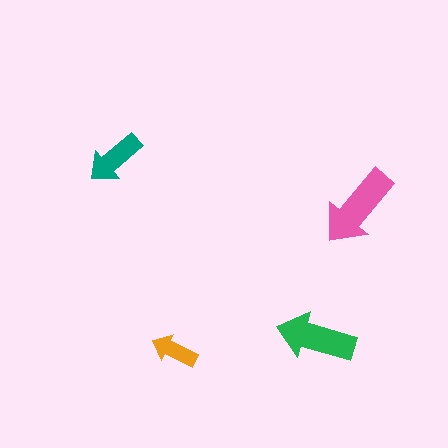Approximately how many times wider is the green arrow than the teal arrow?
About 1.5 times wider.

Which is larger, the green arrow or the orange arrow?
The green one.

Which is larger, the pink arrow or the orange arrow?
The pink one.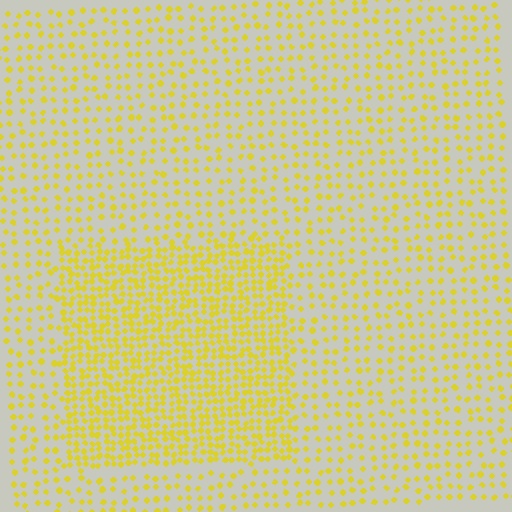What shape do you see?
I see a rectangle.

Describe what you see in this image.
The image contains small yellow elements arranged at two different densities. A rectangle-shaped region is visible where the elements are more densely packed than the surrounding area.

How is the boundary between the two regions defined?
The boundary is defined by a change in element density (approximately 2.2x ratio). All elements are the same color, size, and shape.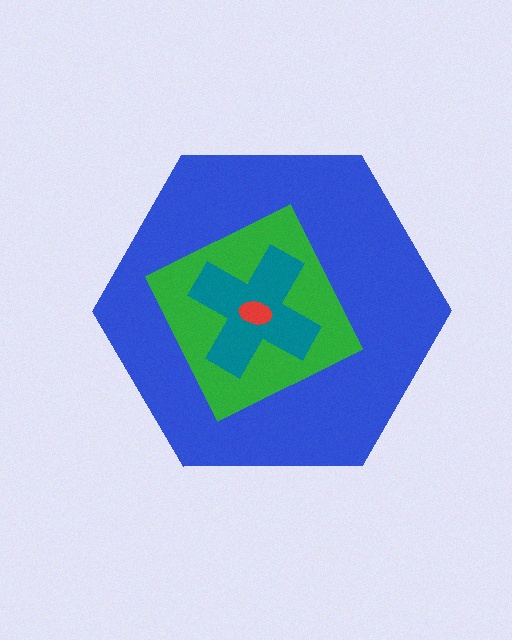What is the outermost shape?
The blue hexagon.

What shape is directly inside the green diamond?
The teal cross.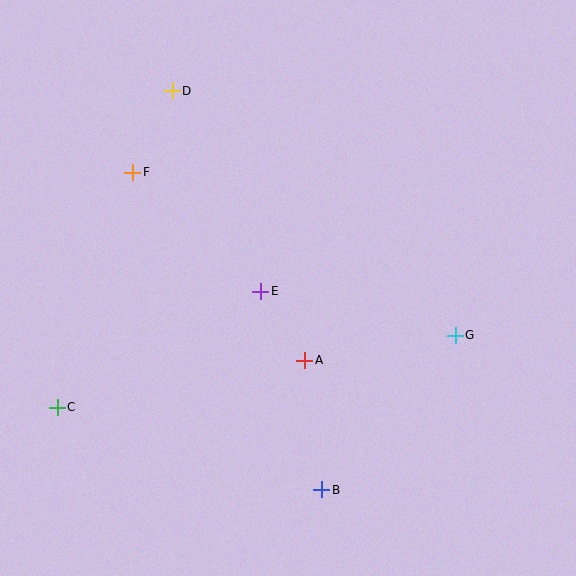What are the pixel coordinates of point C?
Point C is at (57, 407).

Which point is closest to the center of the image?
Point E at (261, 291) is closest to the center.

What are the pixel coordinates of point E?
Point E is at (261, 291).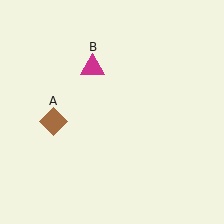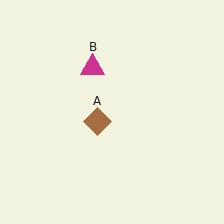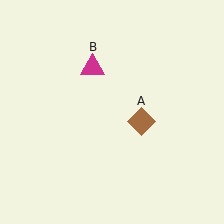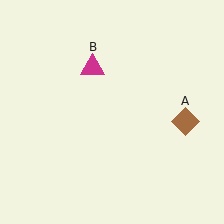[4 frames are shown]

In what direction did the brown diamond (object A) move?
The brown diamond (object A) moved right.